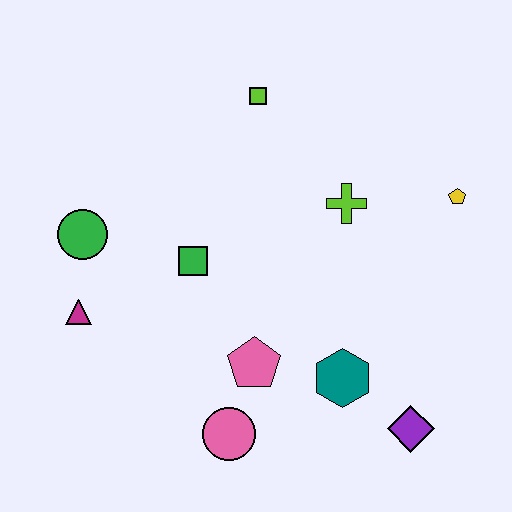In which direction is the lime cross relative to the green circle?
The lime cross is to the right of the green circle.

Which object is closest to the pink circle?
The pink pentagon is closest to the pink circle.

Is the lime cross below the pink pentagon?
No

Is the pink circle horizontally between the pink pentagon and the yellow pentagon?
No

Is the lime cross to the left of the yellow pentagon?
Yes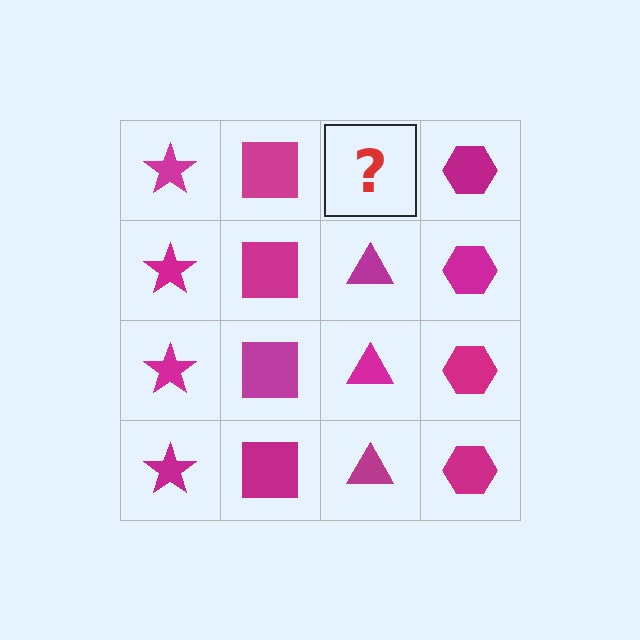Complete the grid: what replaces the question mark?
The question mark should be replaced with a magenta triangle.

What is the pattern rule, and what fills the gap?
The rule is that each column has a consistent shape. The gap should be filled with a magenta triangle.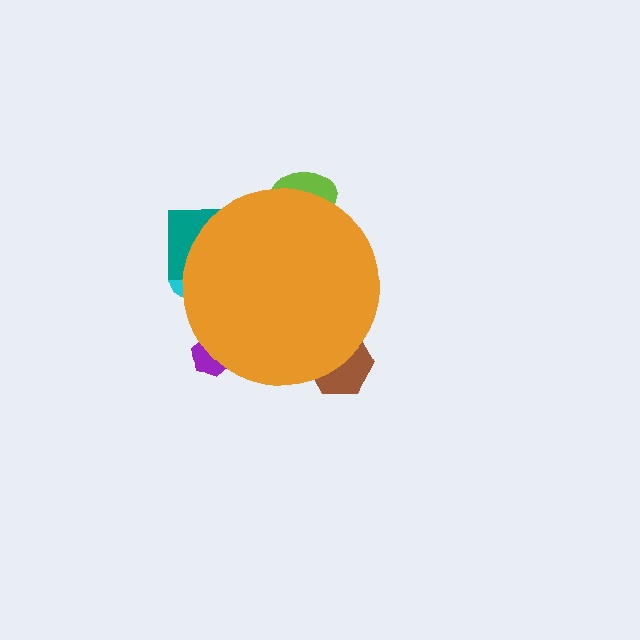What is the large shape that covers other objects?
An orange circle.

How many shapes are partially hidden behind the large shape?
5 shapes are partially hidden.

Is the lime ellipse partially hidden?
Yes, the lime ellipse is partially hidden behind the orange circle.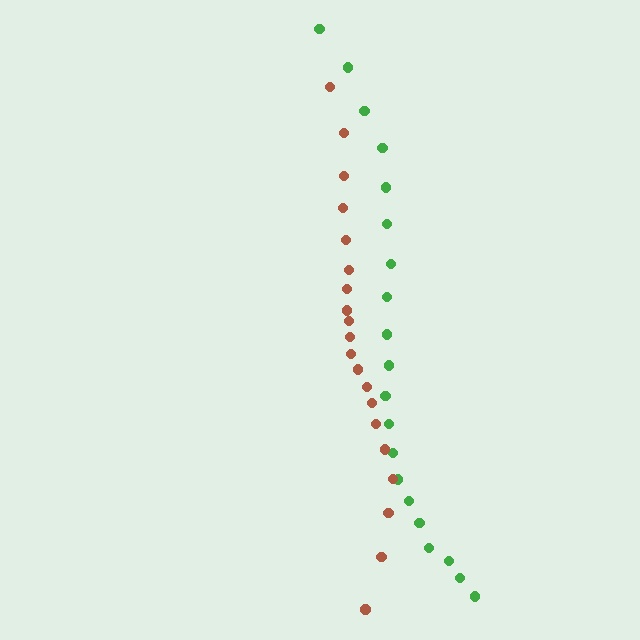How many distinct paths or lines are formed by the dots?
There are 2 distinct paths.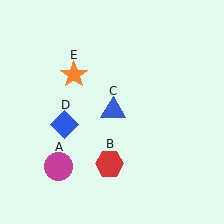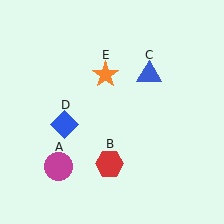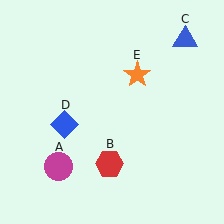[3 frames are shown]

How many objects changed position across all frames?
2 objects changed position: blue triangle (object C), orange star (object E).